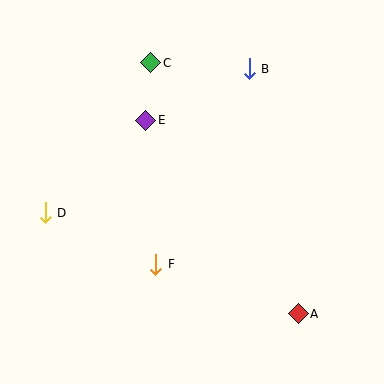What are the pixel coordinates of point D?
Point D is at (45, 213).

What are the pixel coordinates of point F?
Point F is at (156, 264).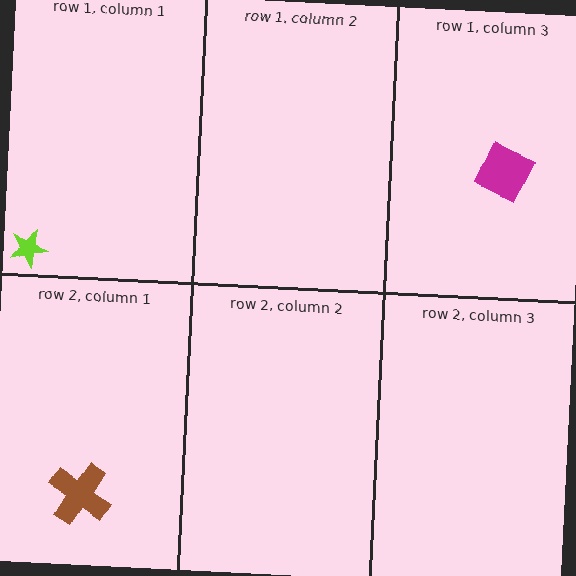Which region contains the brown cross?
The row 2, column 1 region.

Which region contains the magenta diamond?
The row 1, column 3 region.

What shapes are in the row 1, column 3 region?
The magenta diamond.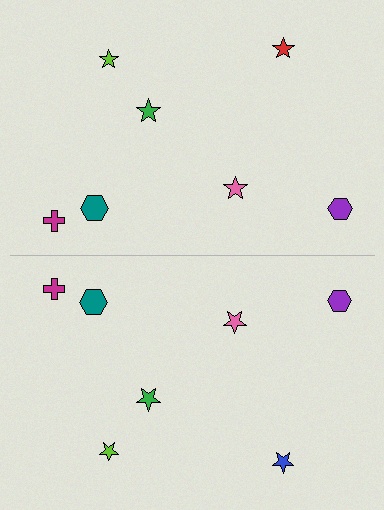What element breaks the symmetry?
The blue star on the bottom side breaks the symmetry — its mirror counterpart is red.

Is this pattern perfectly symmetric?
No, the pattern is not perfectly symmetric. The blue star on the bottom side breaks the symmetry — its mirror counterpart is red.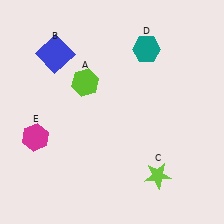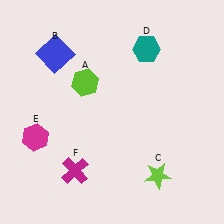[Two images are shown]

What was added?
A magenta cross (F) was added in Image 2.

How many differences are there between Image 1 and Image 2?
There is 1 difference between the two images.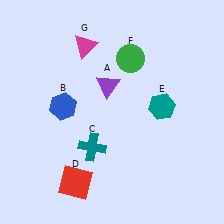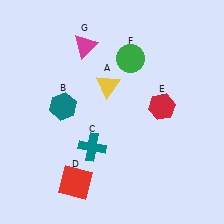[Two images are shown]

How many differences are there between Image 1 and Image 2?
There are 3 differences between the two images.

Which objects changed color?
A changed from purple to yellow. B changed from blue to teal. E changed from teal to red.